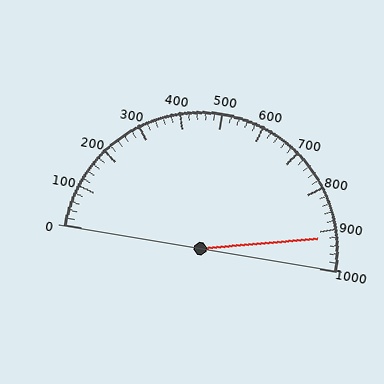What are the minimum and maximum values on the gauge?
The gauge ranges from 0 to 1000.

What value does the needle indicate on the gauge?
The needle indicates approximately 920.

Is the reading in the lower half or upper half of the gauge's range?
The reading is in the upper half of the range (0 to 1000).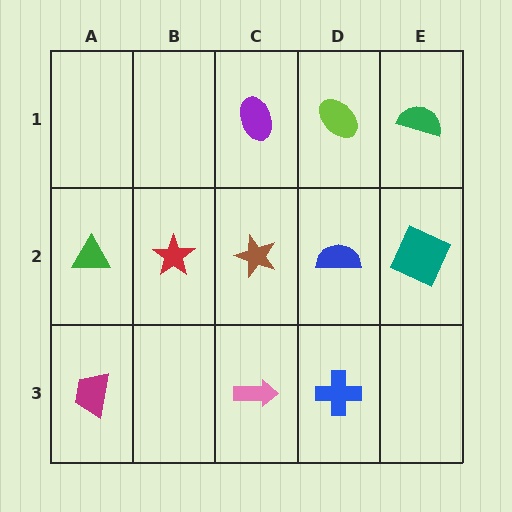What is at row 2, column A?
A green triangle.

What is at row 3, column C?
A pink arrow.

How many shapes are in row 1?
3 shapes.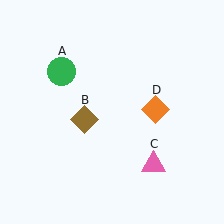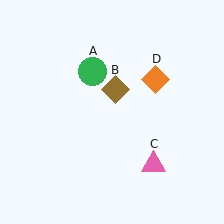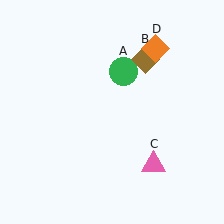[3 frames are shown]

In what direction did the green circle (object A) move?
The green circle (object A) moved right.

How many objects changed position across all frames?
3 objects changed position: green circle (object A), brown diamond (object B), orange diamond (object D).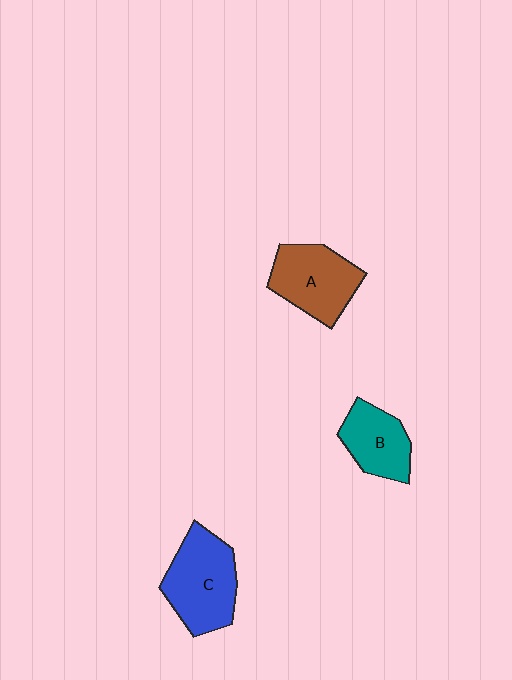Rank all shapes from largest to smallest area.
From largest to smallest: C (blue), A (brown), B (teal).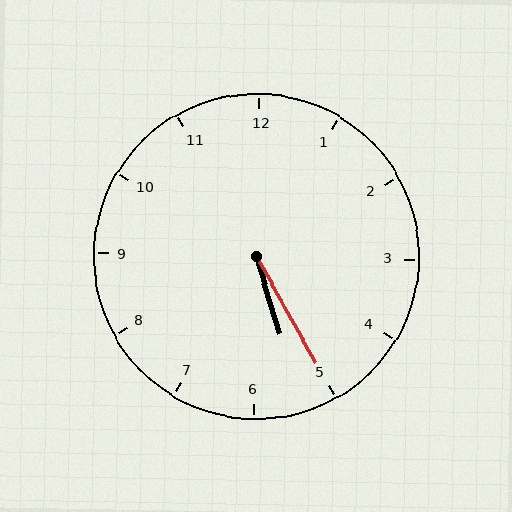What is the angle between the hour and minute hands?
Approximately 12 degrees.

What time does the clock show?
5:25.